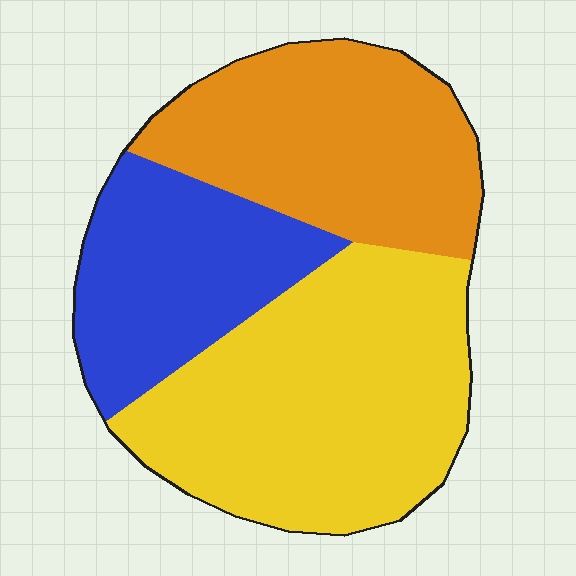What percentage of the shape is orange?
Orange covers 32% of the shape.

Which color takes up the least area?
Blue, at roughly 25%.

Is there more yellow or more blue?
Yellow.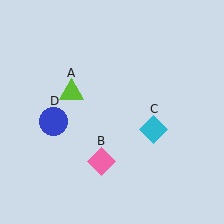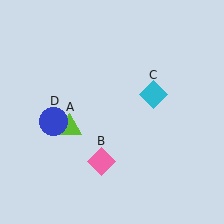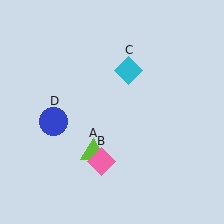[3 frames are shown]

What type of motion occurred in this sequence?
The lime triangle (object A), cyan diamond (object C) rotated counterclockwise around the center of the scene.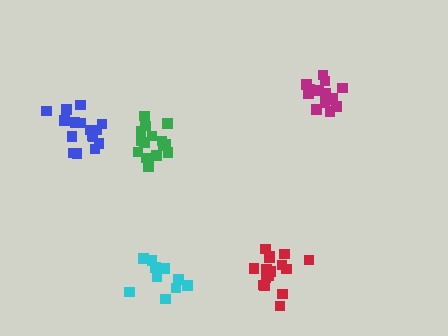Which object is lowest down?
The cyan cluster is bottommost.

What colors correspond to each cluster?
The clusters are colored: magenta, cyan, blue, red, green.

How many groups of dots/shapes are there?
There are 5 groups.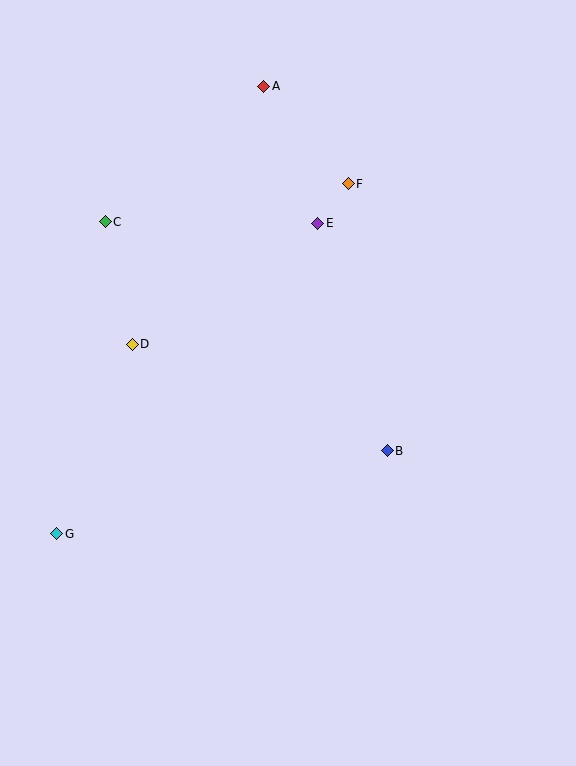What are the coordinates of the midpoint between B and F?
The midpoint between B and F is at (368, 317).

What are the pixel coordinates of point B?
Point B is at (387, 451).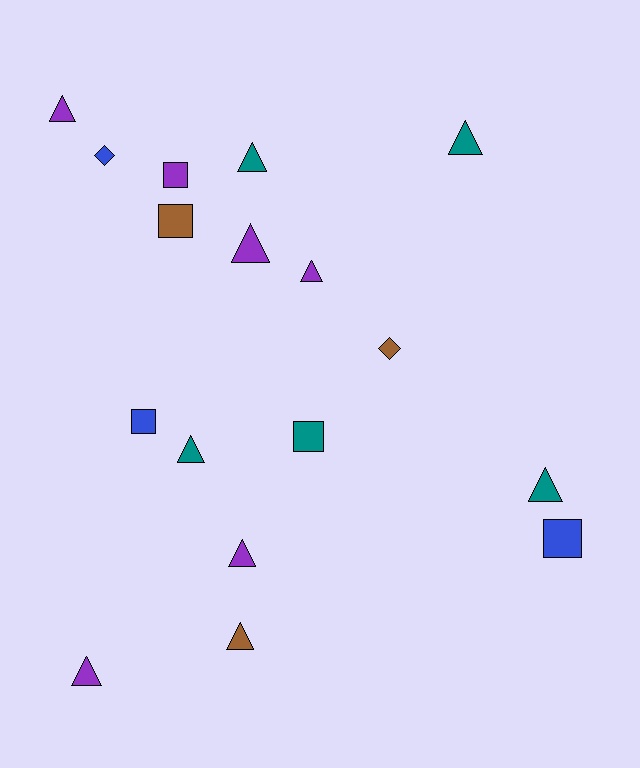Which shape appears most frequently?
Triangle, with 10 objects.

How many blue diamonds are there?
There is 1 blue diamond.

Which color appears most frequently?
Purple, with 6 objects.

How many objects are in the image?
There are 17 objects.